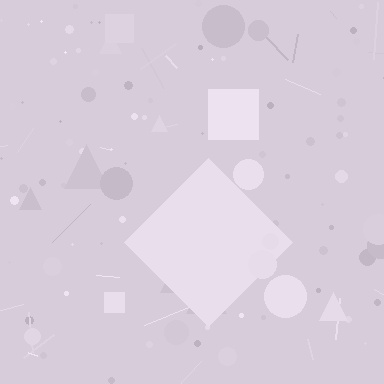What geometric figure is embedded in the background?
A diamond is embedded in the background.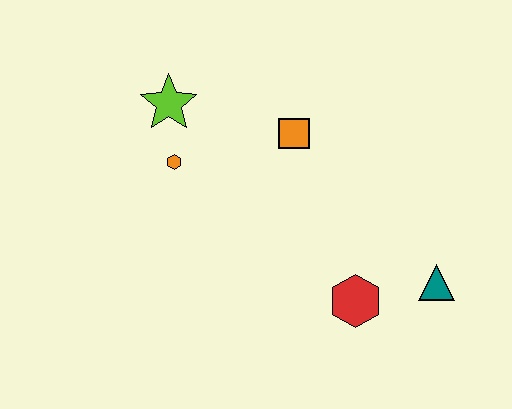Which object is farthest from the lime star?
The teal triangle is farthest from the lime star.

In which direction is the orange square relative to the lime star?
The orange square is to the right of the lime star.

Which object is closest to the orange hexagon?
The lime star is closest to the orange hexagon.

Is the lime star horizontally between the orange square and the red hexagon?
No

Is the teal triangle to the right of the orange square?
Yes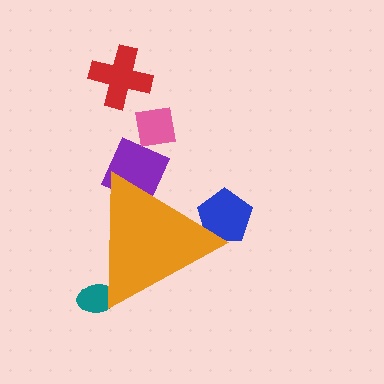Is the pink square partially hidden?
No, the pink square is fully visible.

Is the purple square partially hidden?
Yes, the purple square is partially hidden behind the orange triangle.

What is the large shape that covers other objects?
An orange triangle.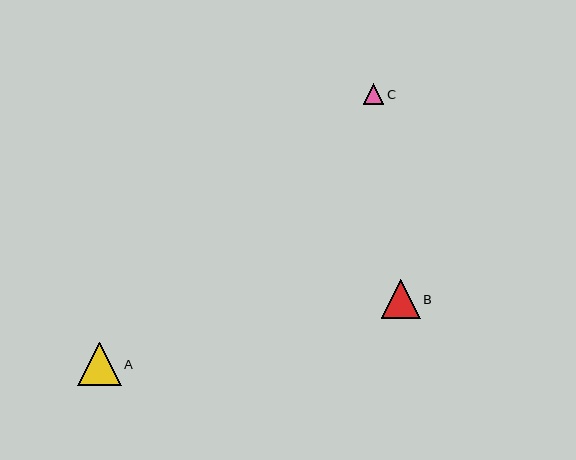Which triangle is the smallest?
Triangle C is the smallest with a size of approximately 20 pixels.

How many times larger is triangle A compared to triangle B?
Triangle A is approximately 1.1 times the size of triangle B.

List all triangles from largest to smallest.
From largest to smallest: A, B, C.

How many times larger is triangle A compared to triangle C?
Triangle A is approximately 2.1 times the size of triangle C.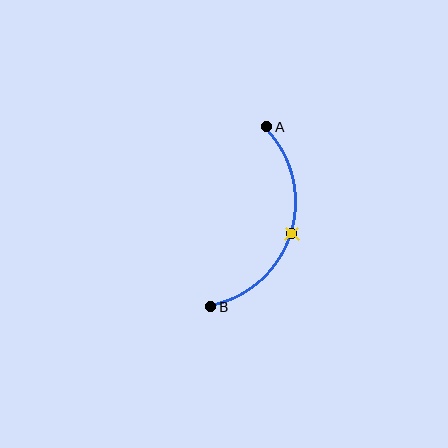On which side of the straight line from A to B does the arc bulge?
The arc bulges to the right of the straight line connecting A and B.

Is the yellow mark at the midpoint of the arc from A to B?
Yes. The yellow mark lies on the arc at equal arc-length from both A and B — it is the arc midpoint.